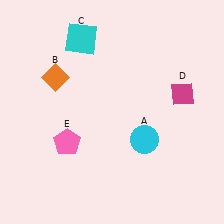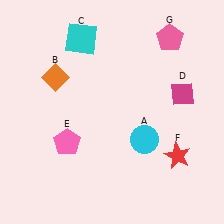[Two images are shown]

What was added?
A red star (F), a pink pentagon (G) were added in Image 2.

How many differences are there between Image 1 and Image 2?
There are 2 differences between the two images.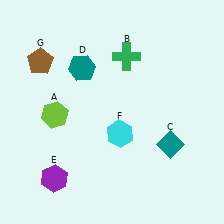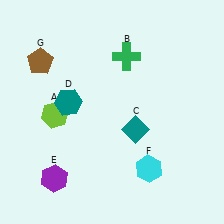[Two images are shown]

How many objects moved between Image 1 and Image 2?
3 objects moved between the two images.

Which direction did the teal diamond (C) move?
The teal diamond (C) moved left.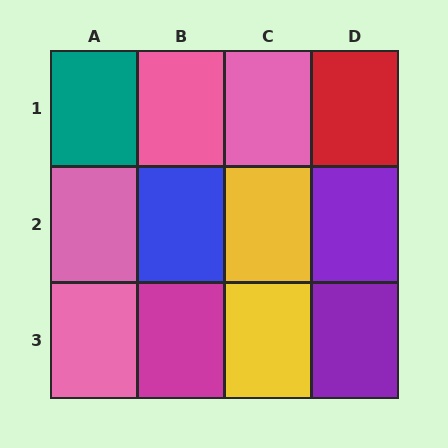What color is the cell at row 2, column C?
Yellow.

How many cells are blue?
1 cell is blue.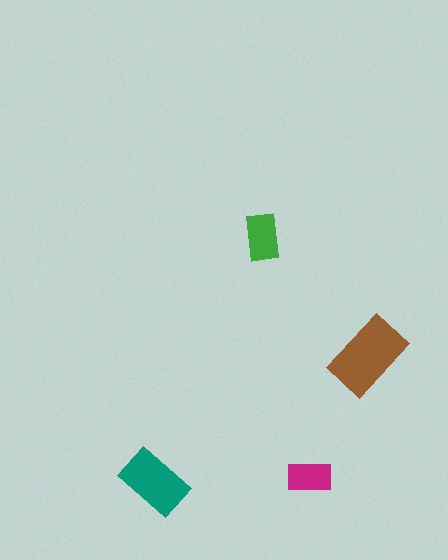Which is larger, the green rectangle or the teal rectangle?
The teal one.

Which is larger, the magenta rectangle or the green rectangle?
The green one.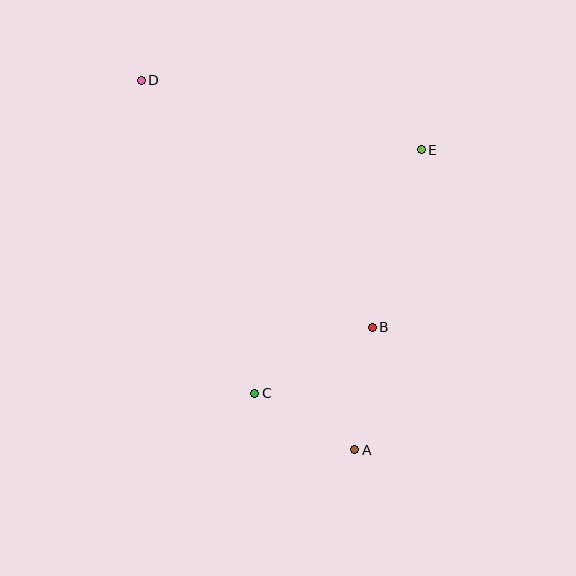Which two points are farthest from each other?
Points A and D are farthest from each other.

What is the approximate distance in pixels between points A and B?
The distance between A and B is approximately 124 pixels.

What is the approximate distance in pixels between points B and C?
The distance between B and C is approximately 135 pixels.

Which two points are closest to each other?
Points A and C are closest to each other.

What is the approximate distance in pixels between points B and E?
The distance between B and E is approximately 184 pixels.